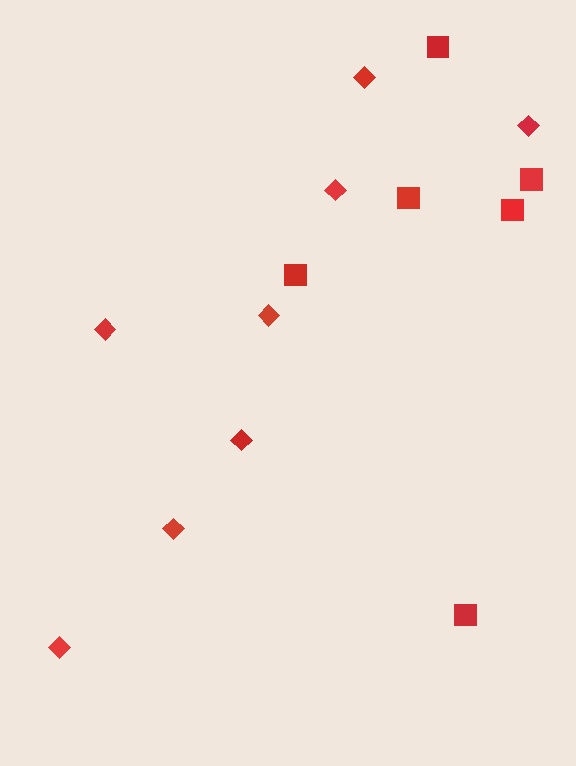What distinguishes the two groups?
There are 2 groups: one group of diamonds (8) and one group of squares (6).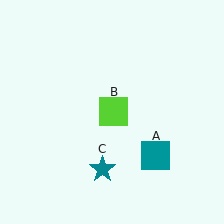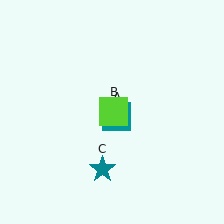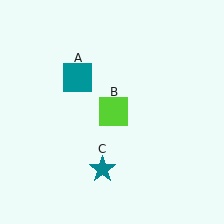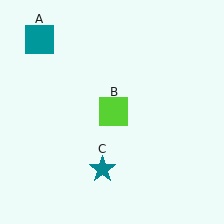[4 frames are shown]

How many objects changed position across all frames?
1 object changed position: teal square (object A).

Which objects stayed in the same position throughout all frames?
Lime square (object B) and teal star (object C) remained stationary.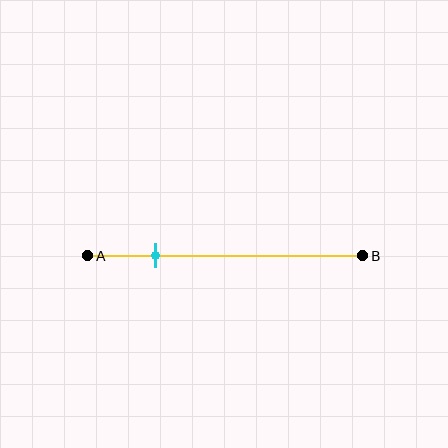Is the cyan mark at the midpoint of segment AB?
No, the mark is at about 25% from A, not at the 50% midpoint.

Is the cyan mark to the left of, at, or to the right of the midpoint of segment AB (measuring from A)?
The cyan mark is to the left of the midpoint of segment AB.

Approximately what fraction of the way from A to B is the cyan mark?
The cyan mark is approximately 25% of the way from A to B.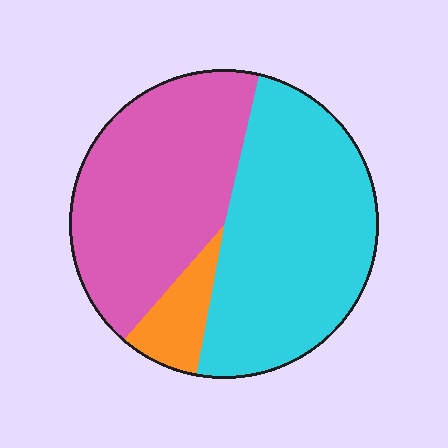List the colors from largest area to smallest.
From largest to smallest: cyan, pink, orange.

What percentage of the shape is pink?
Pink covers roughly 40% of the shape.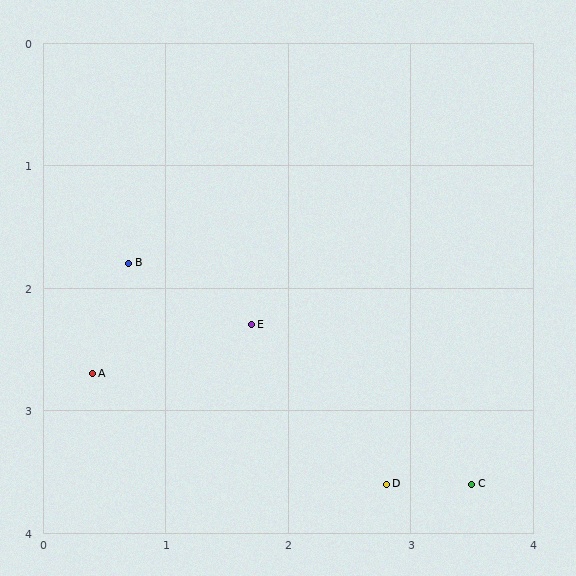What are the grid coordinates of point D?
Point D is at approximately (2.8, 3.6).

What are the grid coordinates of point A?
Point A is at approximately (0.4, 2.7).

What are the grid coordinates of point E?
Point E is at approximately (1.7, 2.3).